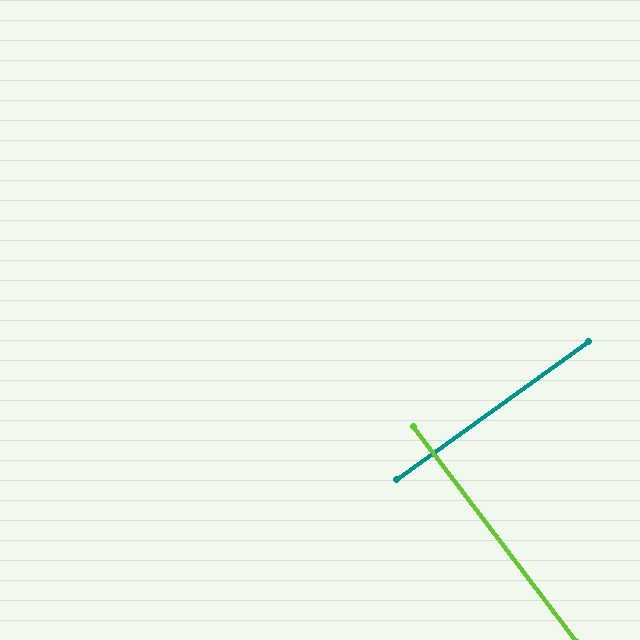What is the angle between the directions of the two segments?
Approximately 88 degrees.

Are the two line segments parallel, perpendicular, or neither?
Perpendicular — they meet at approximately 88°.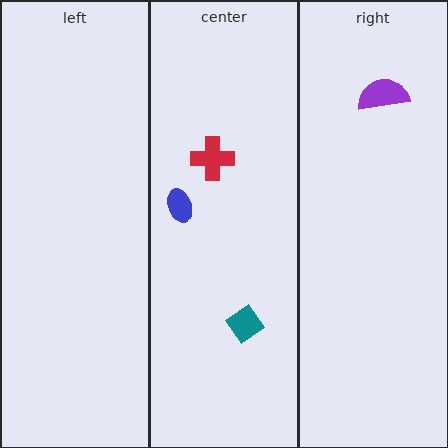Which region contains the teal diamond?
The center region.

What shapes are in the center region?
The blue ellipse, the red cross, the teal diamond.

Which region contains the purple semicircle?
The right region.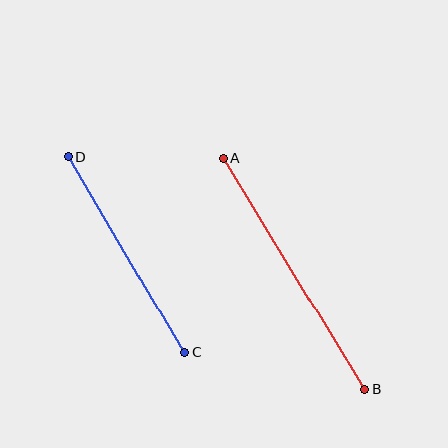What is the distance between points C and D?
The distance is approximately 228 pixels.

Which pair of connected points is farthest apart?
Points A and B are farthest apart.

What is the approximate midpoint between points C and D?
The midpoint is at approximately (126, 255) pixels.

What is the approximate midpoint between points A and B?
The midpoint is at approximately (294, 274) pixels.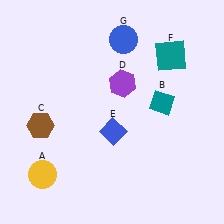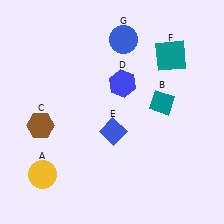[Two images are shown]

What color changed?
The hexagon (D) changed from purple in Image 1 to blue in Image 2.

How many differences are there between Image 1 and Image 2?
There is 1 difference between the two images.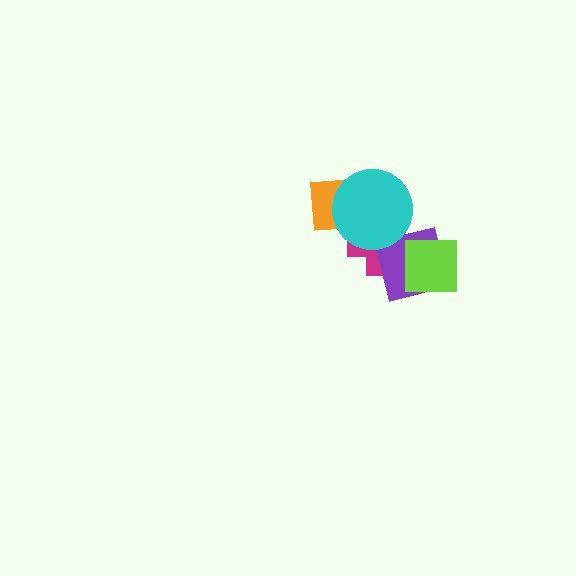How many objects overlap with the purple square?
3 objects overlap with the purple square.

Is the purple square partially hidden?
Yes, it is partially covered by another shape.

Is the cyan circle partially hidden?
No, no other shape covers it.